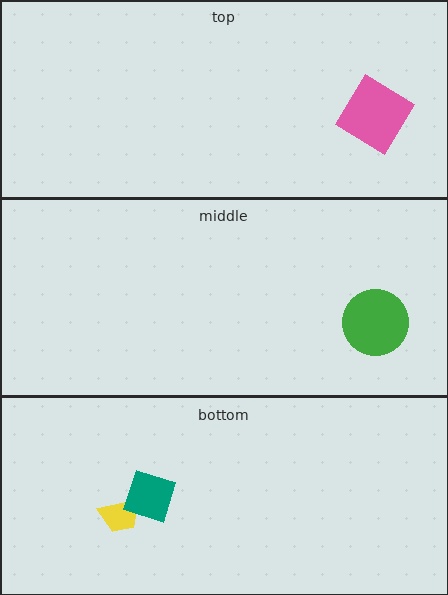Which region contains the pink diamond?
The top region.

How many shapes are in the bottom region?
2.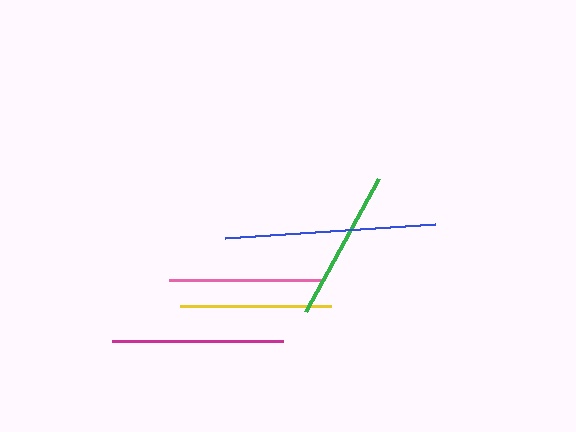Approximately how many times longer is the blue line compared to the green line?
The blue line is approximately 1.4 times the length of the green line.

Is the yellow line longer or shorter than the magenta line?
The magenta line is longer than the yellow line.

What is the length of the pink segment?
The pink segment is approximately 152 pixels long.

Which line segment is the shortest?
The yellow line is the shortest at approximately 151 pixels.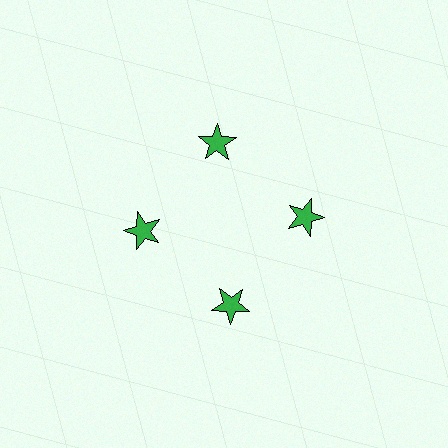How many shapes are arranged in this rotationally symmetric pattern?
There are 4 shapes, arranged in 4 groups of 1.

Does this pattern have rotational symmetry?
Yes, this pattern has 4-fold rotational symmetry. It looks the same after rotating 90 degrees around the center.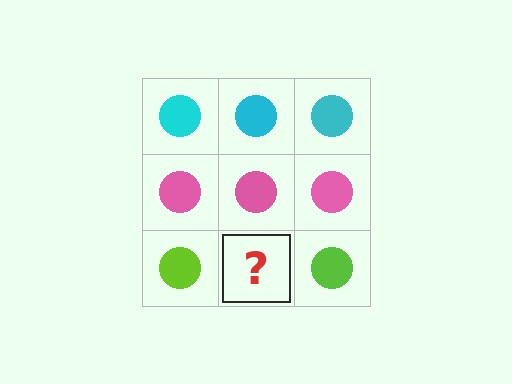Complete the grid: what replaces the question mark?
The question mark should be replaced with a lime circle.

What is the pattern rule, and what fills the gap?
The rule is that each row has a consistent color. The gap should be filled with a lime circle.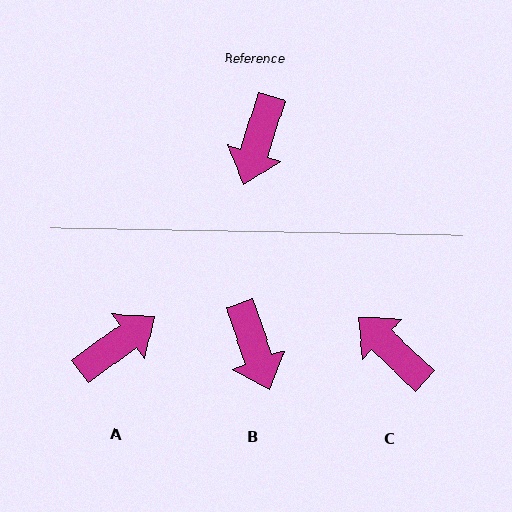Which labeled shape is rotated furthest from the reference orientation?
A, about 144 degrees away.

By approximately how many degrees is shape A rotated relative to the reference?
Approximately 144 degrees counter-clockwise.